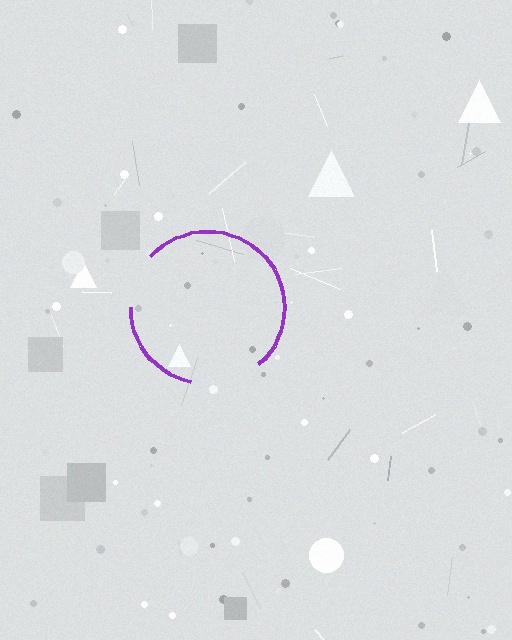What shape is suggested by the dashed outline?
The dashed outline suggests a circle.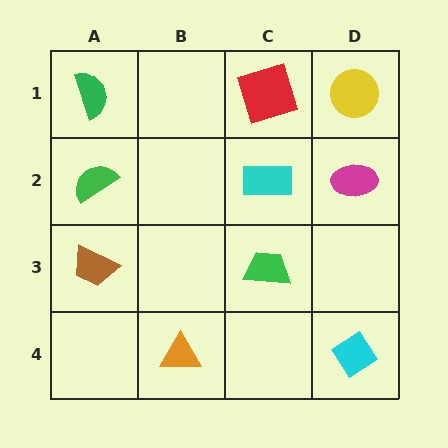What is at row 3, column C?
A green trapezoid.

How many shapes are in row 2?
3 shapes.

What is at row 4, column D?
A cyan diamond.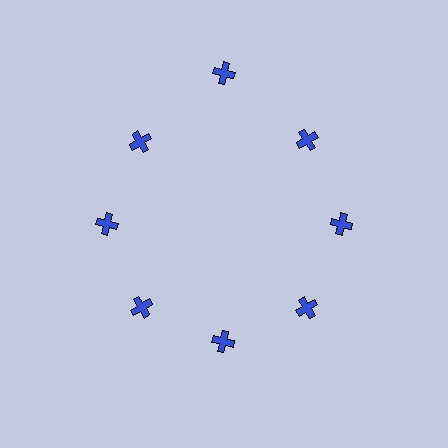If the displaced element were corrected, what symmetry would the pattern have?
It would have 8-fold rotational symmetry — the pattern would map onto itself every 45 degrees.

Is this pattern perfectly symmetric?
No. The 8 blue crosses are arranged in a ring, but one element near the 12 o'clock position is pushed outward from the center, breaking the 8-fold rotational symmetry.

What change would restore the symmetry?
The symmetry would be restored by moving it inward, back onto the ring so that all 8 crosses sit at equal angles and equal distance from the center.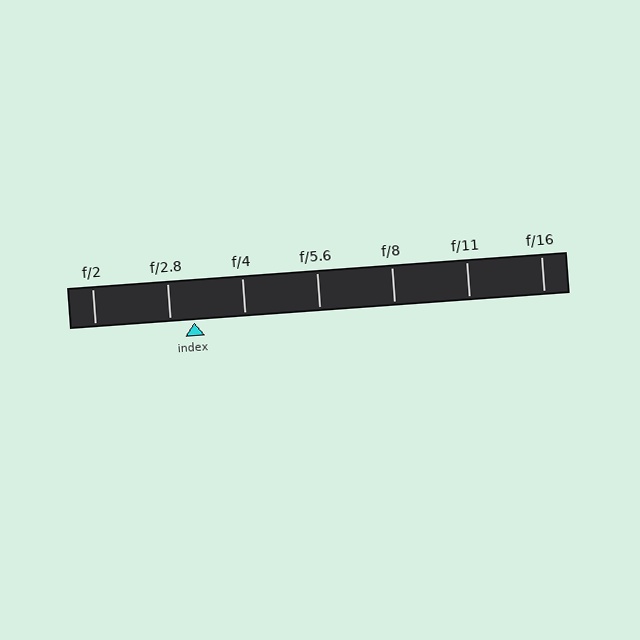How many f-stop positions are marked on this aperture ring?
There are 7 f-stop positions marked.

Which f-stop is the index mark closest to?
The index mark is closest to f/2.8.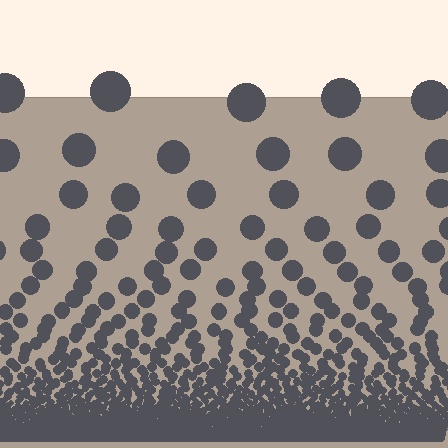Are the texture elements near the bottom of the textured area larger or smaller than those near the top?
Smaller. The gradient is inverted — elements near the bottom are smaller and denser.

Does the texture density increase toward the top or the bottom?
Density increases toward the bottom.